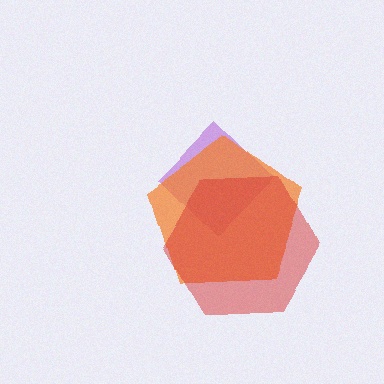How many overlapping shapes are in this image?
There are 3 overlapping shapes in the image.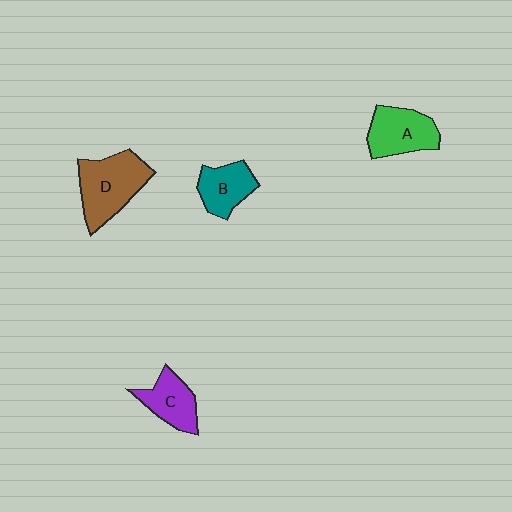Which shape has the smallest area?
Shape B (teal).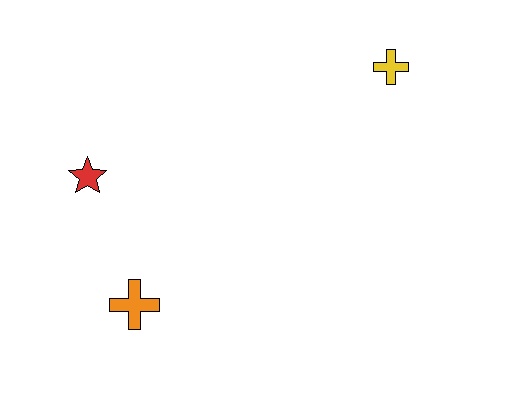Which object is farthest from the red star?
The yellow cross is farthest from the red star.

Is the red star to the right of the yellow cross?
No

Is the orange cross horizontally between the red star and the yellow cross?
Yes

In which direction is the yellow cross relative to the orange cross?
The yellow cross is to the right of the orange cross.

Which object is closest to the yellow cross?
The red star is closest to the yellow cross.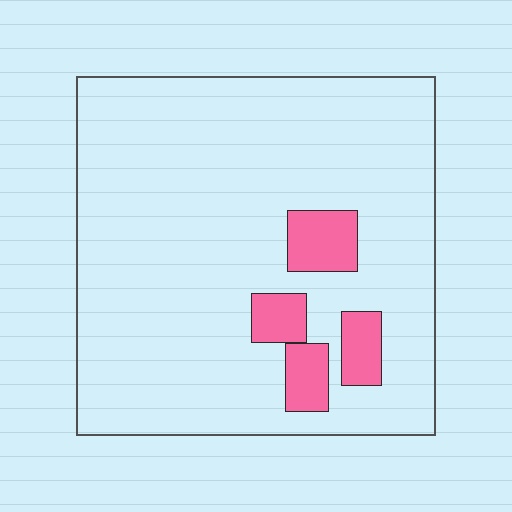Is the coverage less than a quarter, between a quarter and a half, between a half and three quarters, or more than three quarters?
Less than a quarter.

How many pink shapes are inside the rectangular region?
4.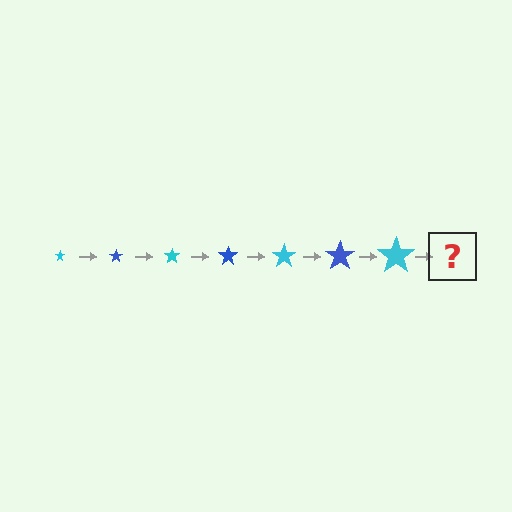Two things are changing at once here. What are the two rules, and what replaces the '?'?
The two rules are that the star grows larger each step and the color cycles through cyan and blue. The '?' should be a blue star, larger than the previous one.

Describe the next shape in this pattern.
It should be a blue star, larger than the previous one.